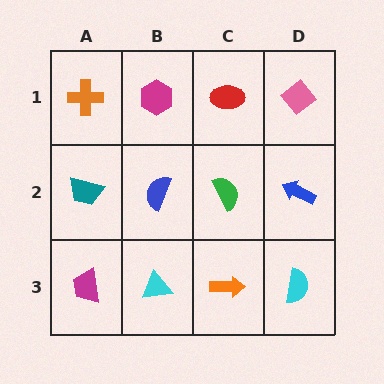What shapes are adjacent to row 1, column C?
A green semicircle (row 2, column C), a magenta hexagon (row 1, column B), a pink diamond (row 1, column D).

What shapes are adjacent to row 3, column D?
A blue arrow (row 2, column D), an orange arrow (row 3, column C).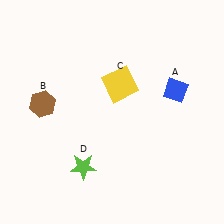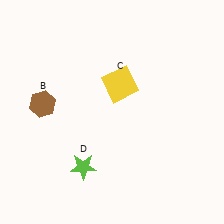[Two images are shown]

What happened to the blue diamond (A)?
The blue diamond (A) was removed in Image 2. It was in the top-right area of Image 1.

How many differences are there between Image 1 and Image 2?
There is 1 difference between the two images.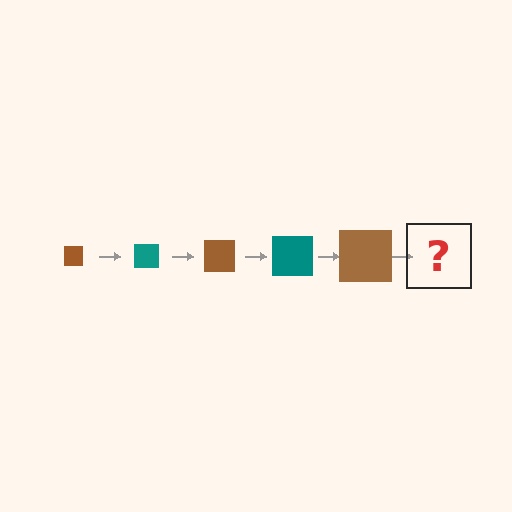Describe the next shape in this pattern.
It should be a teal square, larger than the previous one.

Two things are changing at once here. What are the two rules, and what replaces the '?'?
The two rules are that the square grows larger each step and the color cycles through brown and teal. The '?' should be a teal square, larger than the previous one.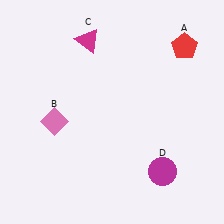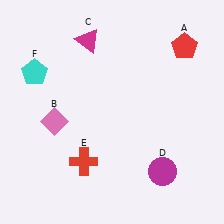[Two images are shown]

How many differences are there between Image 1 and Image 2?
There are 2 differences between the two images.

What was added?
A red cross (E), a cyan pentagon (F) were added in Image 2.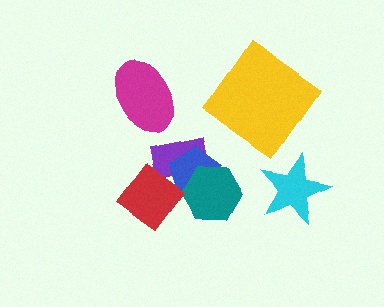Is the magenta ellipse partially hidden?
No, no other shape covers it.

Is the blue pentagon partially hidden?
Yes, it is partially covered by another shape.